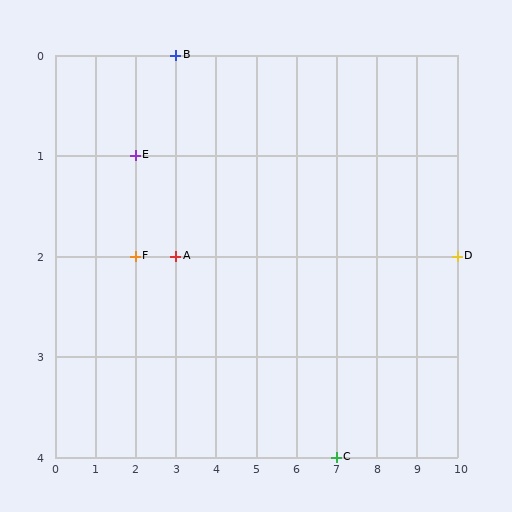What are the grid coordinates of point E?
Point E is at grid coordinates (2, 1).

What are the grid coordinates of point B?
Point B is at grid coordinates (3, 0).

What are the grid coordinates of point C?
Point C is at grid coordinates (7, 4).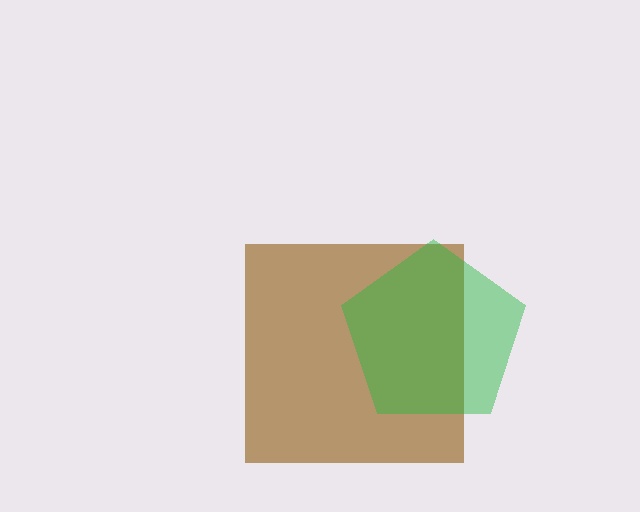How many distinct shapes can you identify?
There are 2 distinct shapes: a brown square, a green pentagon.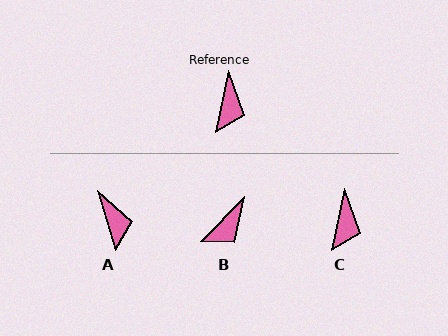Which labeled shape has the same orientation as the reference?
C.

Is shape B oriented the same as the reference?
No, it is off by about 33 degrees.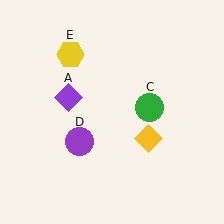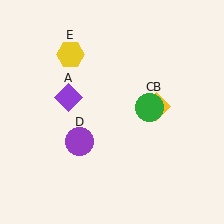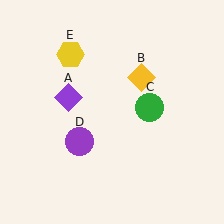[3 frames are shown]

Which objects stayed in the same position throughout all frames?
Purple diamond (object A) and green circle (object C) and purple circle (object D) and yellow hexagon (object E) remained stationary.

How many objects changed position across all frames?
1 object changed position: yellow diamond (object B).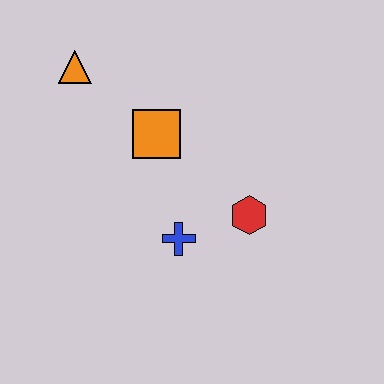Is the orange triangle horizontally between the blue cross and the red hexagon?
No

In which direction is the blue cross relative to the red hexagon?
The blue cross is to the left of the red hexagon.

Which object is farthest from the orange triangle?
The red hexagon is farthest from the orange triangle.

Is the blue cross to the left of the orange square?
No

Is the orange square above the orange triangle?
No